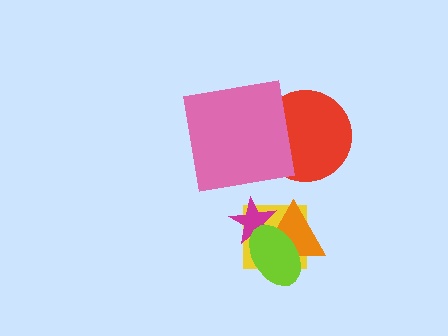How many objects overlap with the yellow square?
3 objects overlap with the yellow square.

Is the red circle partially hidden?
Yes, it is partially covered by another shape.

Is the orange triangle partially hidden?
Yes, it is partially covered by another shape.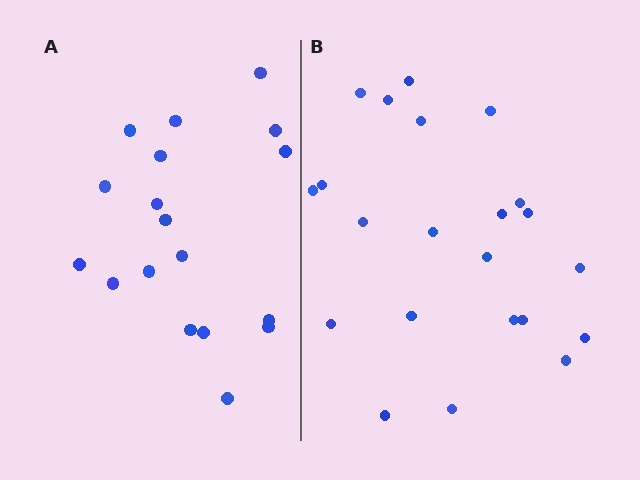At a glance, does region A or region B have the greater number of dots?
Region B (the right region) has more dots.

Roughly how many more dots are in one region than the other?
Region B has about 4 more dots than region A.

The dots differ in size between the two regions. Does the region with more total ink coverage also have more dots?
No. Region A has more total ink coverage because its dots are larger, but region B actually contains more individual dots. Total area can be misleading — the number of items is what matters here.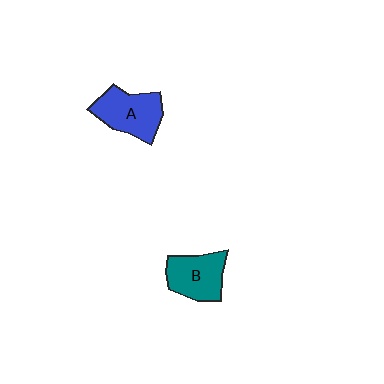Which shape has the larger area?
Shape A (blue).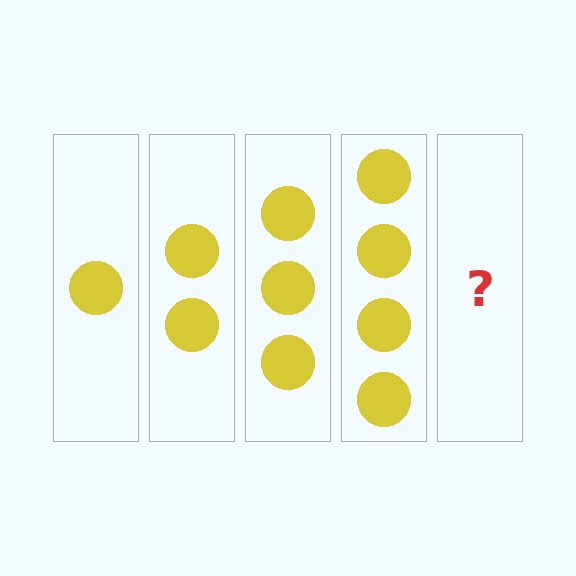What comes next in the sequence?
The next element should be 5 circles.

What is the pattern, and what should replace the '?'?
The pattern is that each step adds one more circle. The '?' should be 5 circles.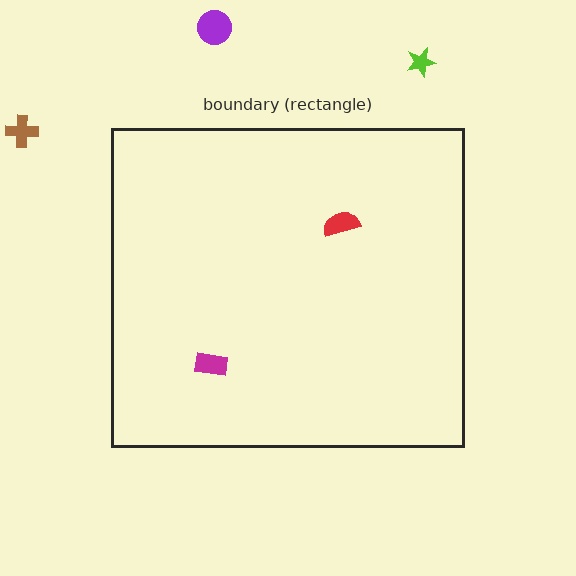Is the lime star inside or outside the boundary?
Outside.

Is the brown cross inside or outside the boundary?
Outside.